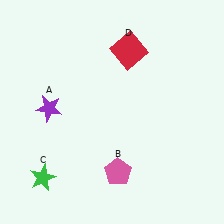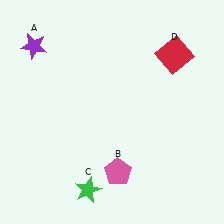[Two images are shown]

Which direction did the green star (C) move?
The green star (C) moved right.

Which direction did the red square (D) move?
The red square (D) moved right.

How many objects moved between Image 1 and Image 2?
3 objects moved between the two images.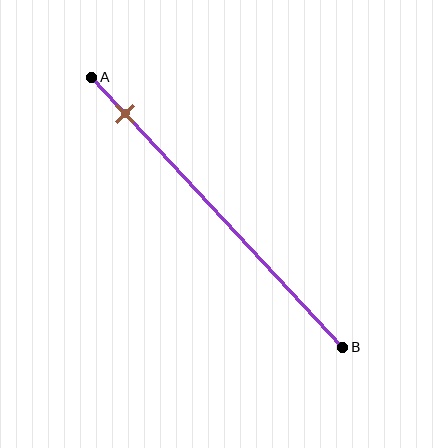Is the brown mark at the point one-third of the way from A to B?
No, the mark is at about 15% from A, not at the 33% one-third point.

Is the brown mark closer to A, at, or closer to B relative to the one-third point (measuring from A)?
The brown mark is closer to point A than the one-third point of segment AB.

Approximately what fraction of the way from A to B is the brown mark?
The brown mark is approximately 15% of the way from A to B.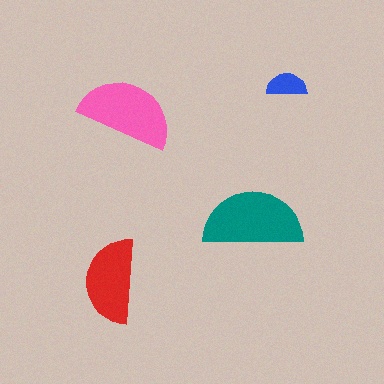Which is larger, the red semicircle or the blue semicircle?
The red one.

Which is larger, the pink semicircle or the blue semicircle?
The pink one.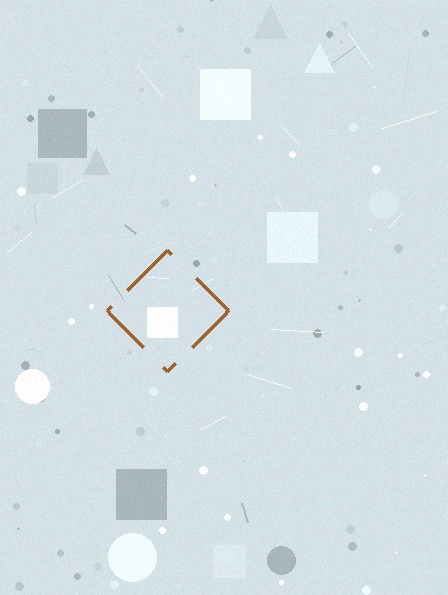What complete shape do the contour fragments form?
The contour fragments form a diamond.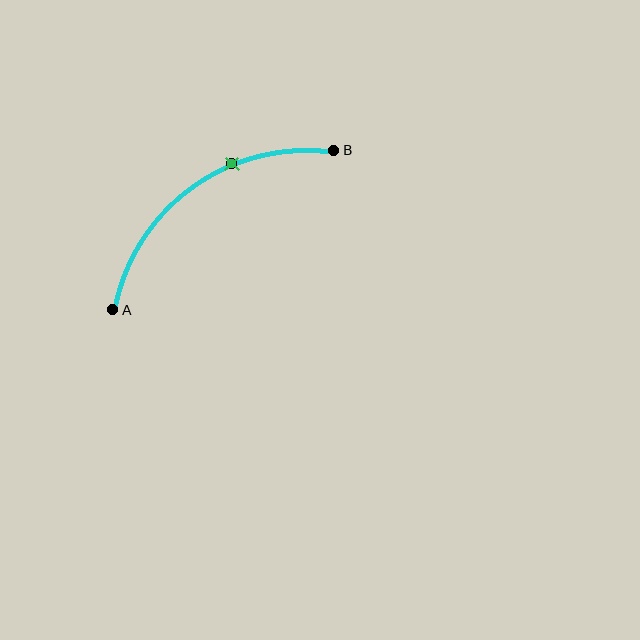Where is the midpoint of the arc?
The arc midpoint is the point on the curve farthest from the straight line joining A and B. It sits above and to the left of that line.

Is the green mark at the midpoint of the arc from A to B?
No. The green mark lies on the arc but is closer to endpoint B. The arc midpoint would be at the point on the curve equidistant along the arc from both A and B.